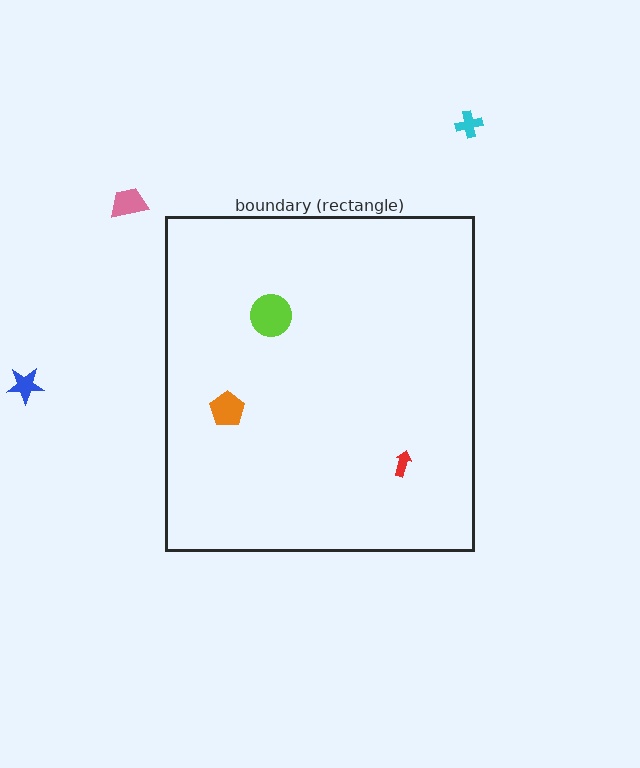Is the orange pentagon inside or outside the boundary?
Inside.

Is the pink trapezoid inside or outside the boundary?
Outside.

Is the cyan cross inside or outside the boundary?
Outside.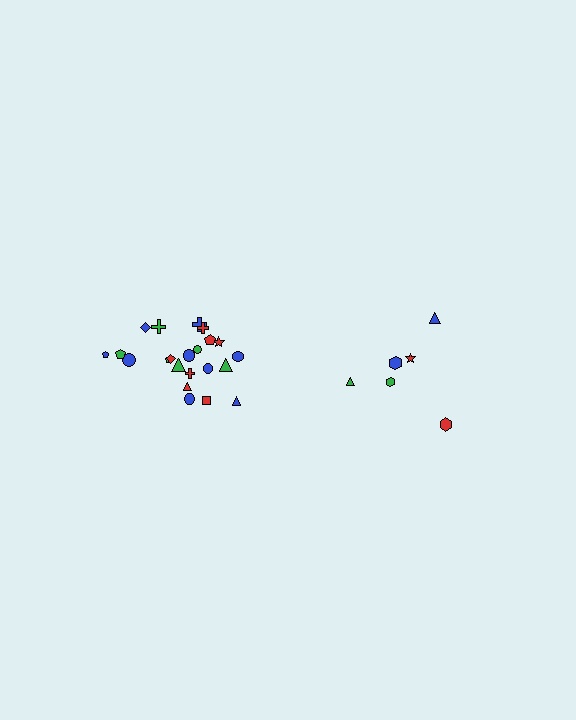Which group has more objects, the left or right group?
The left group.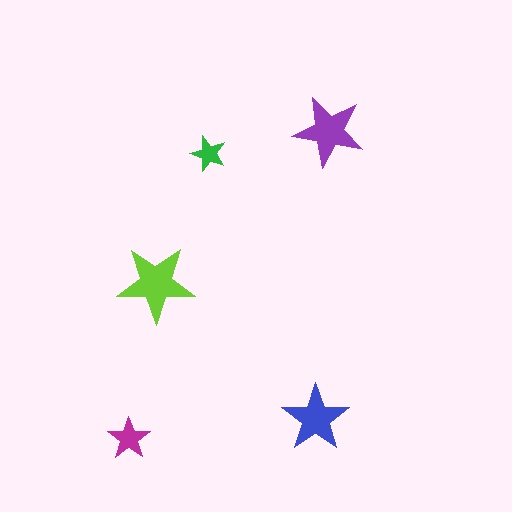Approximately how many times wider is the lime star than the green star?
About 2 times wider.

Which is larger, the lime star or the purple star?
The lime one.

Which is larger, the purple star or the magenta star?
The purple one.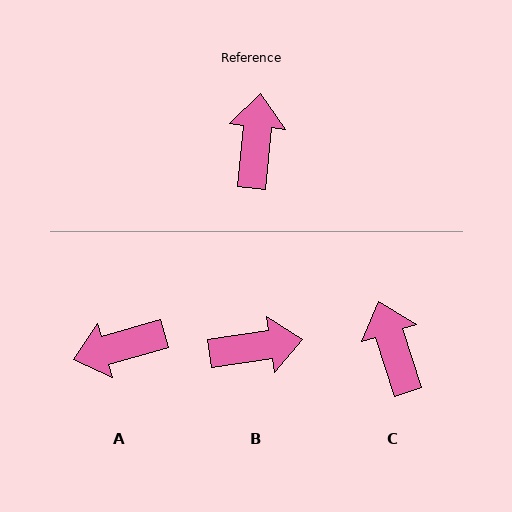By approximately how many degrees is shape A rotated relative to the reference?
Approximately 112 degrees counter-clockwise.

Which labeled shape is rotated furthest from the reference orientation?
A, about 112 degrees away.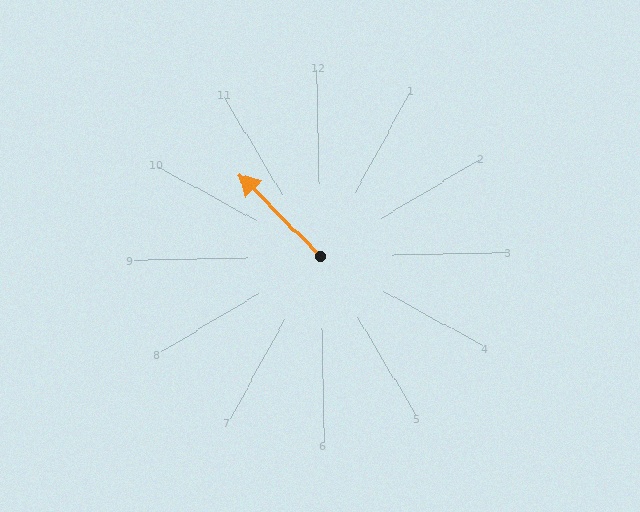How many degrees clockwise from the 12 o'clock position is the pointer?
Approximately 317 degrees.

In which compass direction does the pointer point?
Northwest.